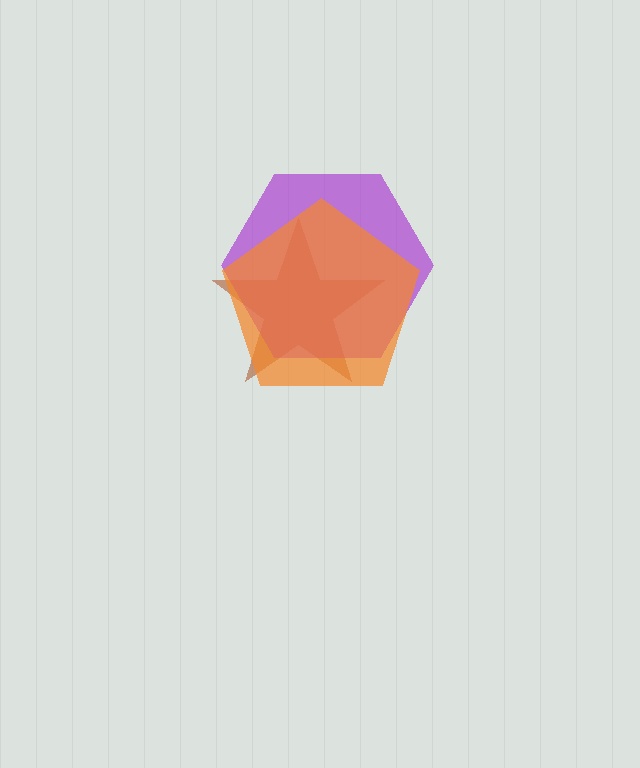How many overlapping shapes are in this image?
There are 3 overlapping shapes in the image.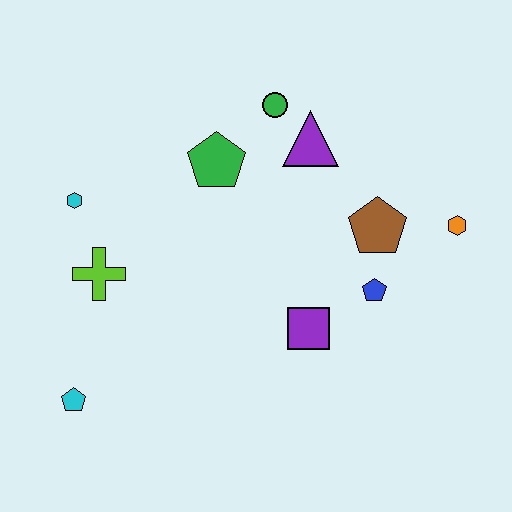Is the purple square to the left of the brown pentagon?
Yes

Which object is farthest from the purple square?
The cyan hexagon is farthest from the purple square.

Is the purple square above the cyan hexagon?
No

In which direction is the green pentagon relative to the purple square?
The green pentagon is above the purple square.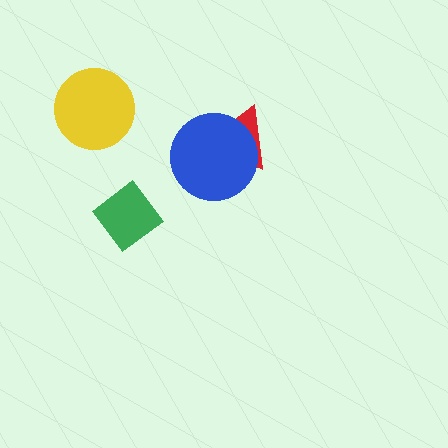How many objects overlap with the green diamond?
0 objects overlap with the green diamond.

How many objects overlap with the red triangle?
1 object overlaps with the red triangle.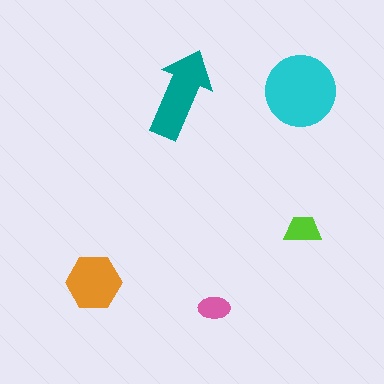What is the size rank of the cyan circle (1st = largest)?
1st.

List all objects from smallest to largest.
The pink ellipse, the lime trapezoid, the orange hexagon, the teal arrow, the cyan circle.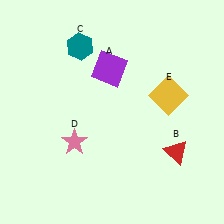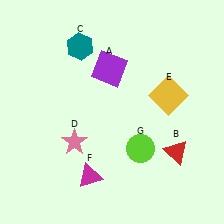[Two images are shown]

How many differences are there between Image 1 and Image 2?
There are 2 differences between the two images.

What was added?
A magenta triangle (F), a lime circle (G) were added in Image 2.